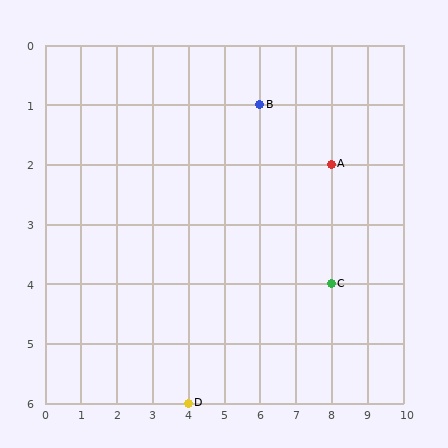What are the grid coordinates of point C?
Point C is at grid coordinates (8, 4).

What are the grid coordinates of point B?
Point B is at grid coordinates (6, 1).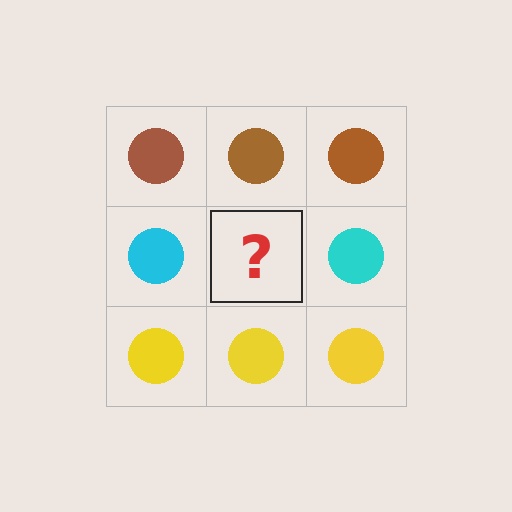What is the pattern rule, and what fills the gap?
The rule is that each row has a consistent color. The gap should be filled with a cyan circle.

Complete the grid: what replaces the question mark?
The question mark should be replaced with a cyan circle.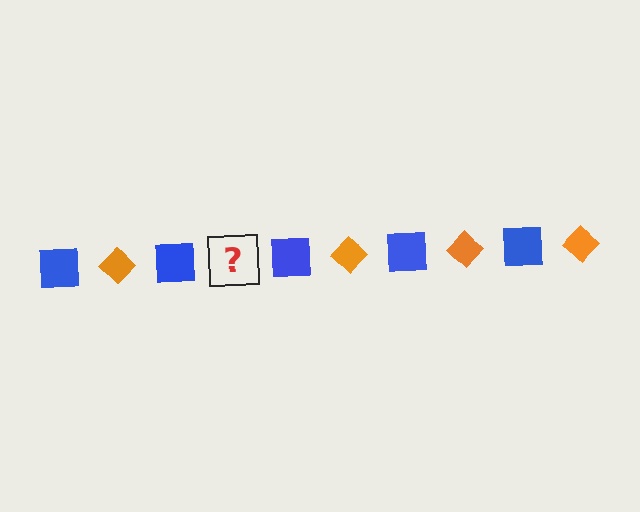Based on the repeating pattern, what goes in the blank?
The blank should be an orange diamond.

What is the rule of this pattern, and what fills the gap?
The rule is that the pattern alternates between blue square and orange diamond. The gap should be filled with an orange diamond.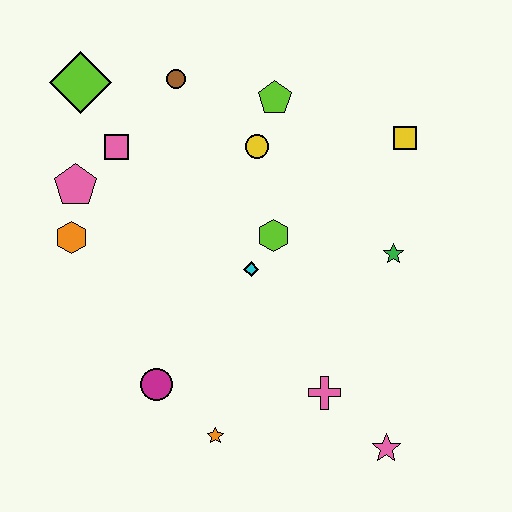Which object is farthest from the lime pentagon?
The pink star is farthest from the lime pentagon.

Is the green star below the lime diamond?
Yes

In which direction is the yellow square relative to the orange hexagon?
The yellow square is to the right of the orange hexagon.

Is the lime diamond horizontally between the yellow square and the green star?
No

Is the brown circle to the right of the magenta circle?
Yes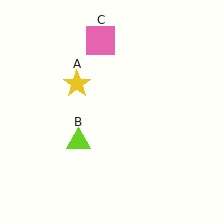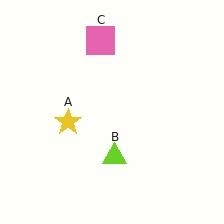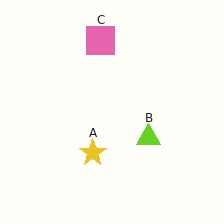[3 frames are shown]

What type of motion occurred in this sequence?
The yellow star (object A), lime triangle (object B) rotated counterclockwise around the center of the scene.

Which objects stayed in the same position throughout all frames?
Pink square (object C) remained stationary.